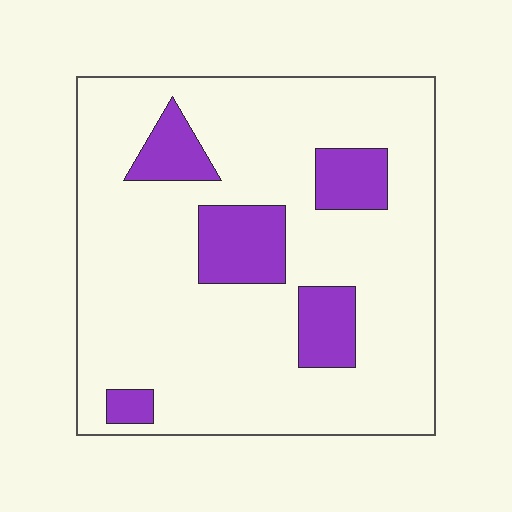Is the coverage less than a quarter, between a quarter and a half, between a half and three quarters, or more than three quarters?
Less than a quarter.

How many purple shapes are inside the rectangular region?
5.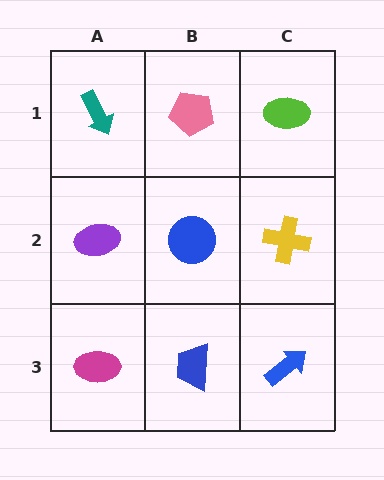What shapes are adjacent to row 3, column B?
A blue circle (row 2, column B), a magenta ellipse (row 3, column A), a blue arrow (row 3, column C).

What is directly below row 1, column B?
A blue circle.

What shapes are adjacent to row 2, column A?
A teal arrow (row 1, column A), a magenta ellipse (row 3, column A), a blue circle (row 2, column B).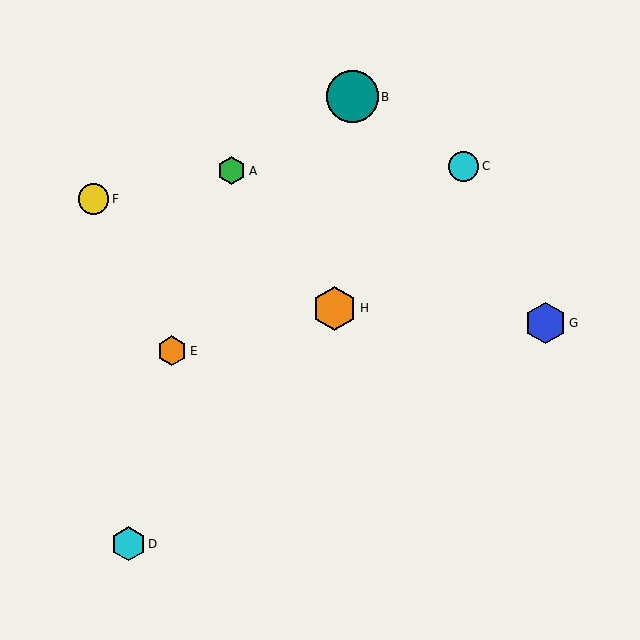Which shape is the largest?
The teal circle (labeled B) is the largest.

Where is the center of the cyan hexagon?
The center of the cyan hexagon is at (128, 544).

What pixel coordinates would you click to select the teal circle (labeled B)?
Click at (352, 97) to select the teal circle B.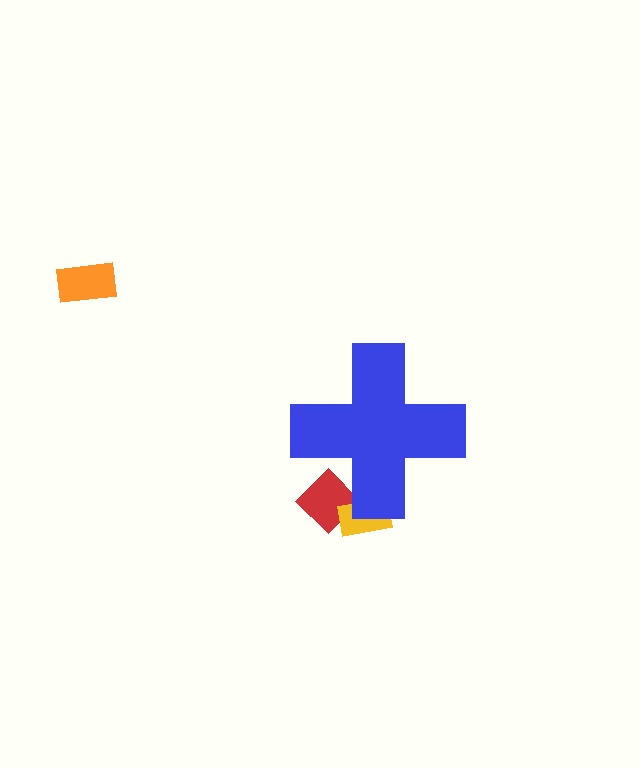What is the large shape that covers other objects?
A blue cross.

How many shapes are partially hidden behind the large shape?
2 shapes are partially hidden.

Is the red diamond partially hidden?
Yes, the red diamond is partially hidden behind the blue cross.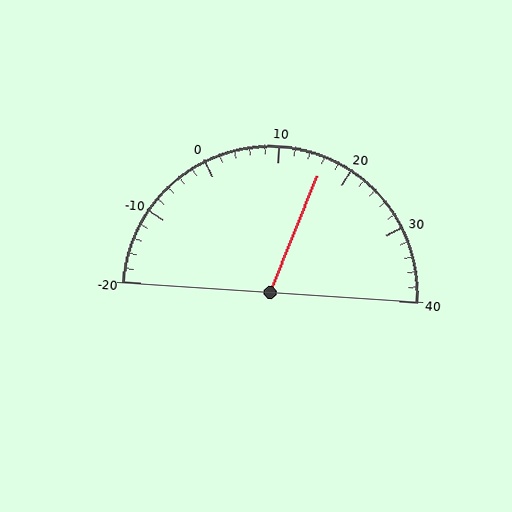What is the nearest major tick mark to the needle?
The nearest major tick mark is 20.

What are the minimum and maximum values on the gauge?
The gauge ranges from -20 to 40.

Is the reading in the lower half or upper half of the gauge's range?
The reading is in the upper half of the range (-20 to 40).